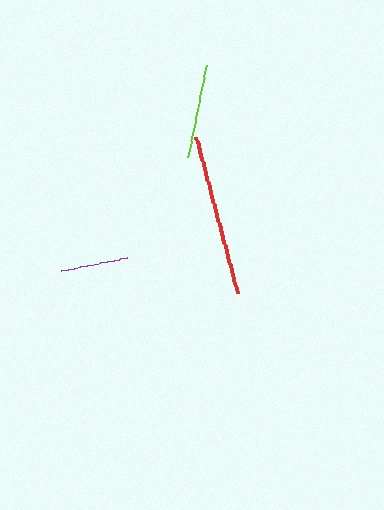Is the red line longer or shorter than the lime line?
The red line is longer than the lime line.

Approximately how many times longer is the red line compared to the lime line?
The red line is approximately 1.7 times the length of the lime line.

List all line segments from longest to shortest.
From longest to shortest: red, lime, purple.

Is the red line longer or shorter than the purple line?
The red line is longer than the purple line.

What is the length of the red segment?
The red segment is approximately 162 pixels long.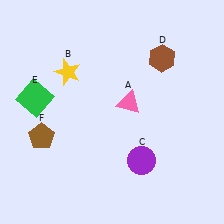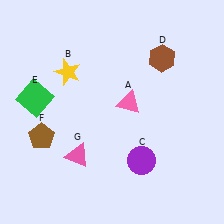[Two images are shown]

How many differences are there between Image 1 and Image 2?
There is 1 difference between the two images.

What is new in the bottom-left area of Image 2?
A pink triangle (G) was added in the bottom-left area of Image 2.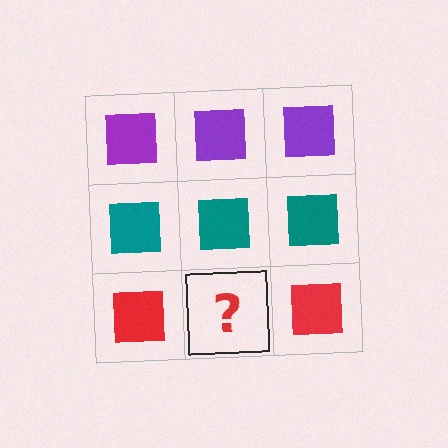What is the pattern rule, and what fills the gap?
The rule is that each row has a consistent color. The gap should be filled with a red square.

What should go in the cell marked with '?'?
The missing cell should contain a red square.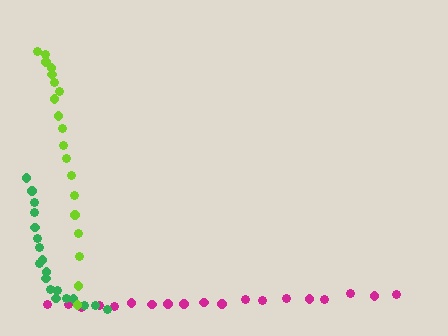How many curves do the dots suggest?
There are 3 distinct paths.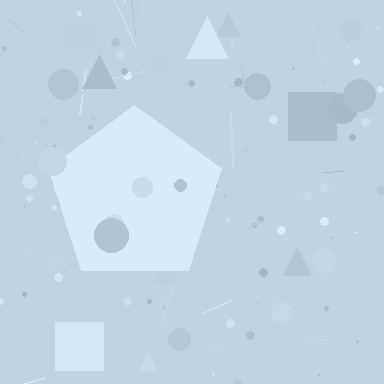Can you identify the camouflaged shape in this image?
The camouflaged shape is a pentagon.